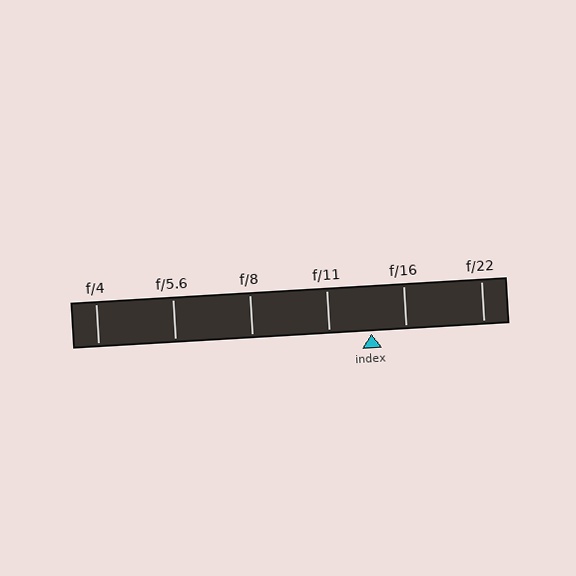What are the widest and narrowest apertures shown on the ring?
The widest aperture shown is f/4 and the narrowest is f/22.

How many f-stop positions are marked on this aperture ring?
There are 6 f-stop positions marked.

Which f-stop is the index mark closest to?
The index mark is closest to f/16.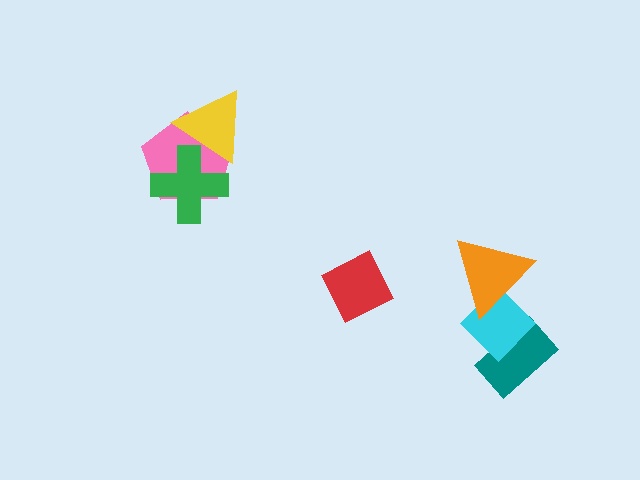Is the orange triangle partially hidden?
No, no other shape covers it.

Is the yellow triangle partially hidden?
Yes, it is partially covered by another shape.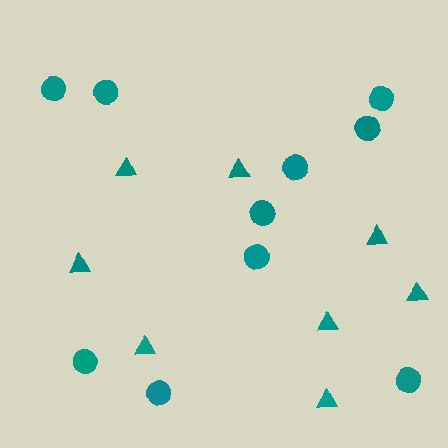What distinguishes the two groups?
There are 2 groups: one group of circles (10) and one group of triangles (8).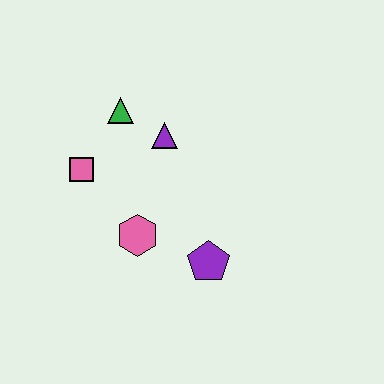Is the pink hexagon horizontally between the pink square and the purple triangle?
Yes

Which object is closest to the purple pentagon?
The pink hexagon is closest to the purple pentagon.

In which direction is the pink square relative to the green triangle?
The pink square is below the green triangle.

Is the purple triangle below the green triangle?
Yes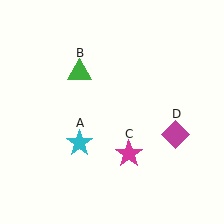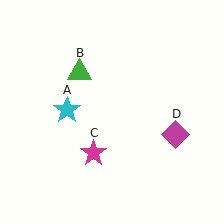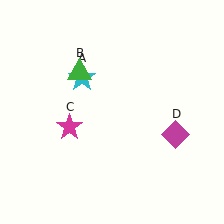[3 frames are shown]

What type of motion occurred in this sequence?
The cyan star (object A), magenta star (object C) rotated clockwise around the center of the scene.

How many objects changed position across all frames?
2 objects changed position: cyan star (object A), magenta star (object C).